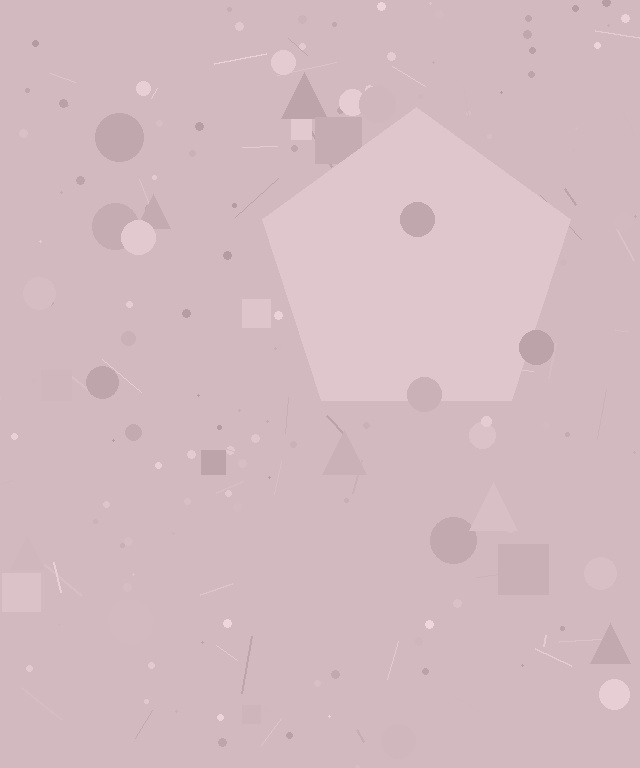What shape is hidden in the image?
A pentagon is hidden in the image.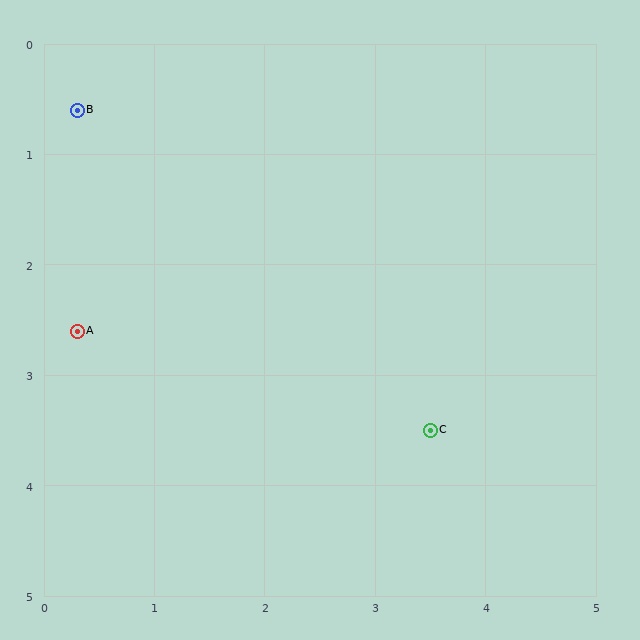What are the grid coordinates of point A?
Point A is at approximately (0.3, 2.6).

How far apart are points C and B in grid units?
Points C and B are about 4.3 grid units apart.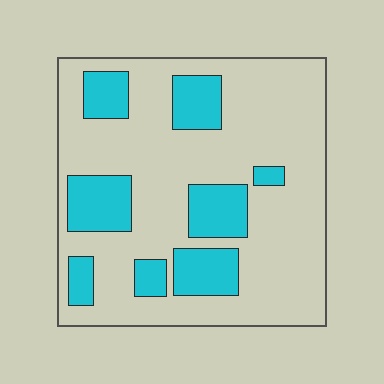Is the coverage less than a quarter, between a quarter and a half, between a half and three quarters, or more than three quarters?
Between a quarter and a half.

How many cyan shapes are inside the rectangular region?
8.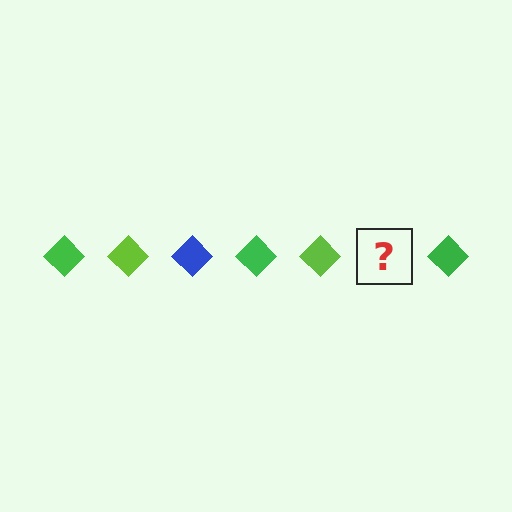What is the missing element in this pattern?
The missing element is a blue diamond.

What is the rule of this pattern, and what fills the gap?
The rule is that the pattern cycles through green, lime, blue diamonds. The gap should be filled with a blue diamond.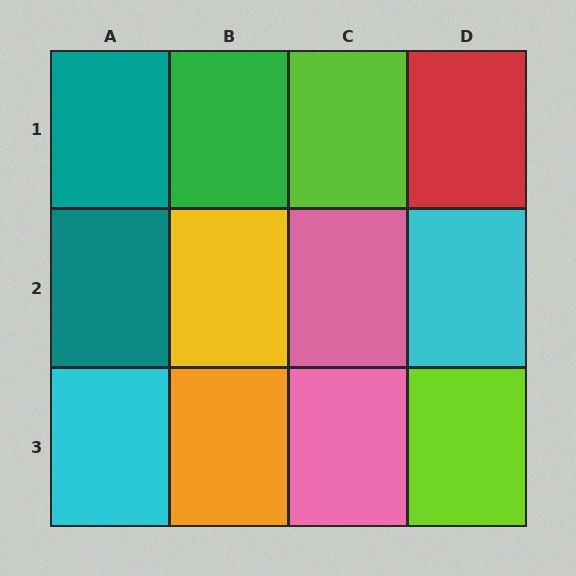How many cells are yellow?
1 cell is yellow.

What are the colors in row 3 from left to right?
Cyan, orange, pink, lime.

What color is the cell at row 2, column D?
Cyan.